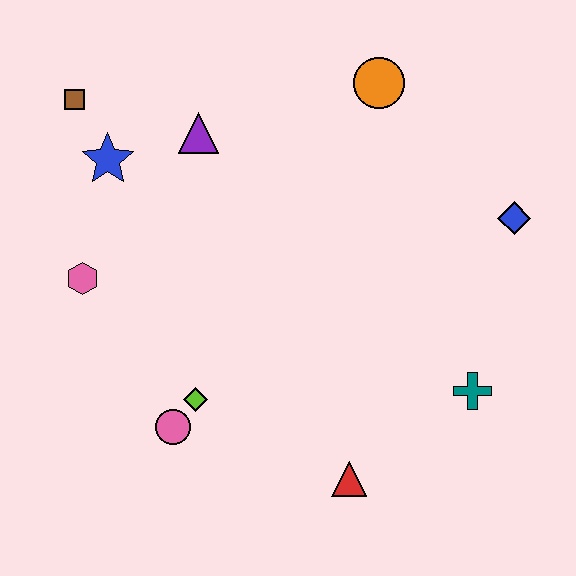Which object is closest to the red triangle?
The teal cross is closest to the red triangle.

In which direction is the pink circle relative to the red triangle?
The pink circle is to the left of the red triangle.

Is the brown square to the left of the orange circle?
Yes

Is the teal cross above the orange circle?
No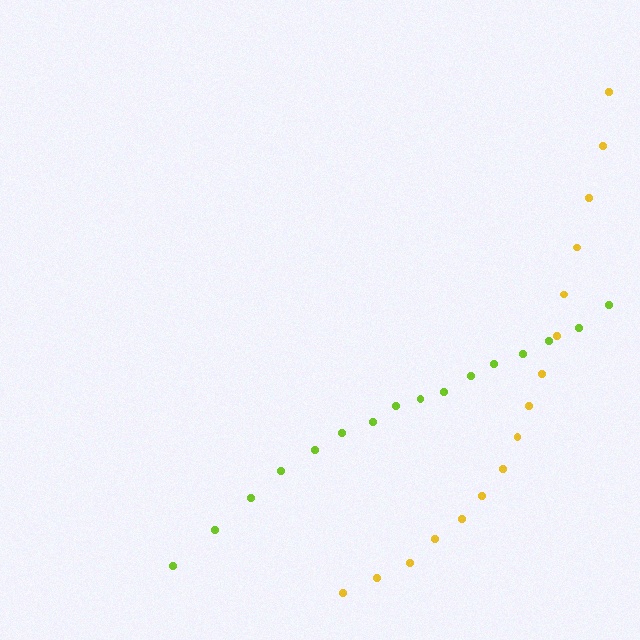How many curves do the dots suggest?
There are 2 distinct paths.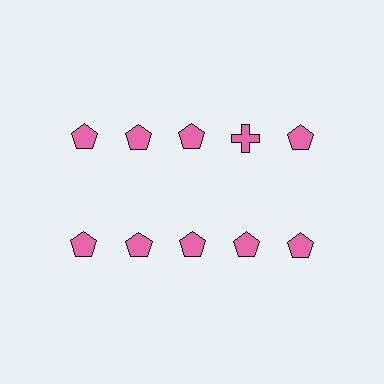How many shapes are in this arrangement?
There are 10 shapes arranged in a grid pattern.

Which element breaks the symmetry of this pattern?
The pink cross in the top row, second from right column breaks the symmetry. All other shapes are pink pentagons.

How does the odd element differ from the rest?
It has a different shape: cross instead of pentagon.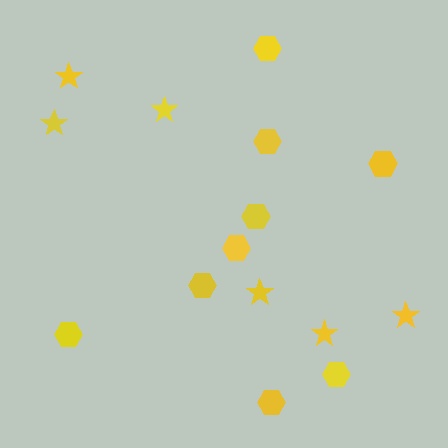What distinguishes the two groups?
There are 2 groups: one group of hexagons (9) and one group of stars (6).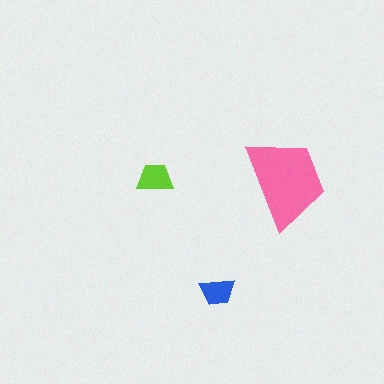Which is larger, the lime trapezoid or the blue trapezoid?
The lime one.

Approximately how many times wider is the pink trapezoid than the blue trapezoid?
About 2.5 times wider.